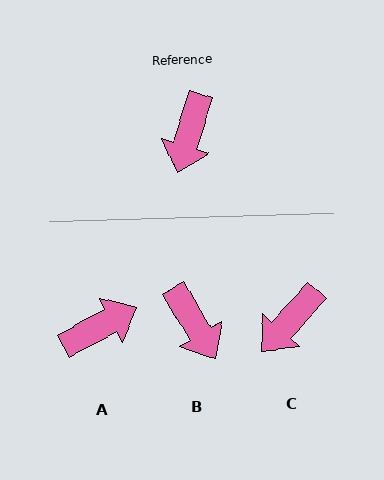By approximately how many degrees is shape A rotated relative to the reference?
Approximately 135 degrees counter-clockwise.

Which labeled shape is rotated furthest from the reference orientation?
A, about 135 degrees away.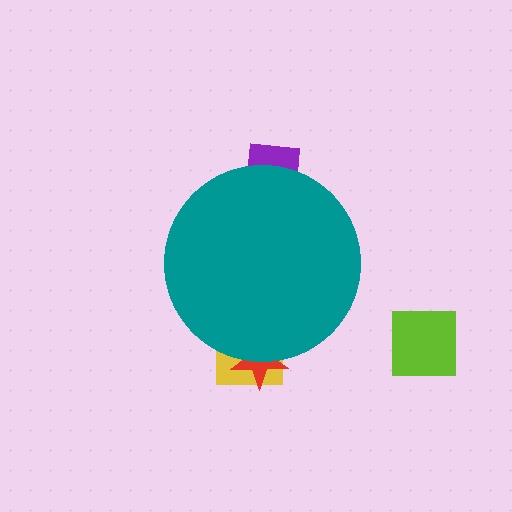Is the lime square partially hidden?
No, the lime square is fully visible.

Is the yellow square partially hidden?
Yes, the yellow square is partially hidden behind the teal circle.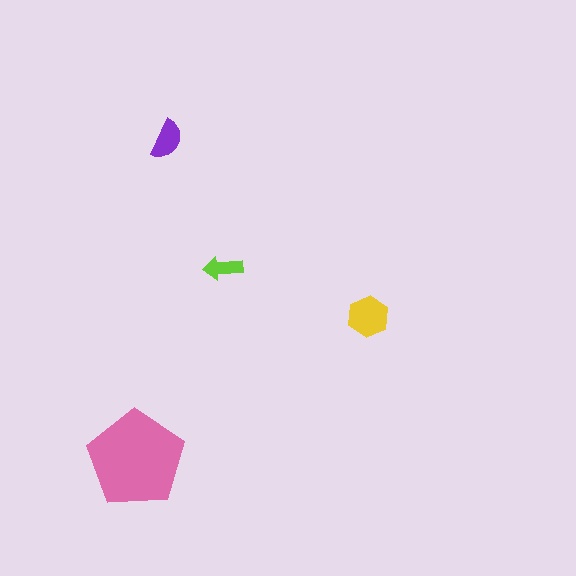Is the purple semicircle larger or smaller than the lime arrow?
Larger.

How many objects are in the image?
There are 4 objects in the image.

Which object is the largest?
The pink pentagon.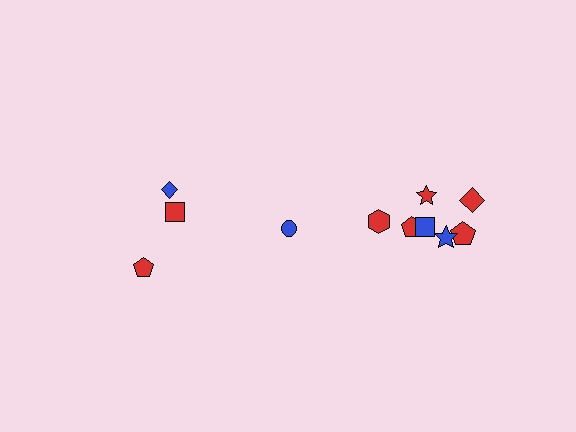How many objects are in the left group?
There are 4 objects.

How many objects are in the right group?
There are 7 objects.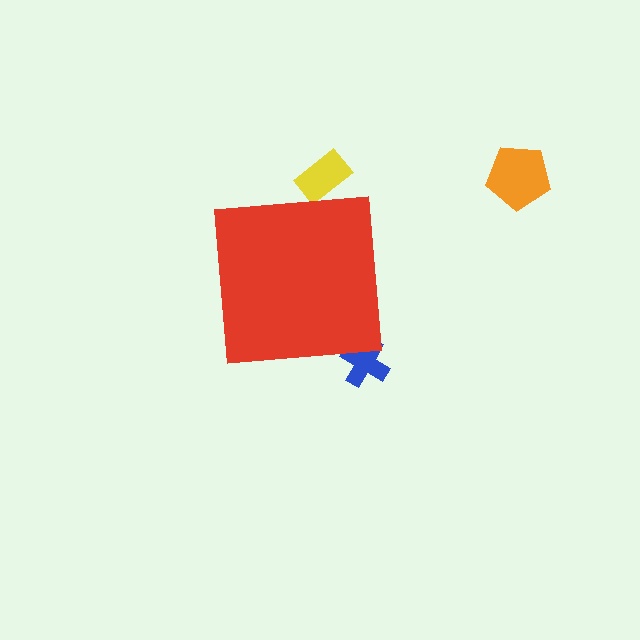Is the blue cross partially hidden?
Yes, the blue cross is partially hidden behind the red square.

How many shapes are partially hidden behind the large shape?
2 shapes are partially hidden.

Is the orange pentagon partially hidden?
No, the orange pentagon is fully visible.